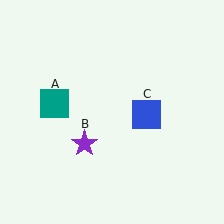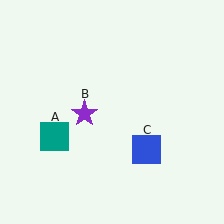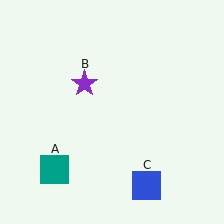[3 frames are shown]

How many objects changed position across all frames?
3 objects changed position: teal square (object A), purple star (object B), blue square (object C).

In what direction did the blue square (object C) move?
The blue square (object C) moved down.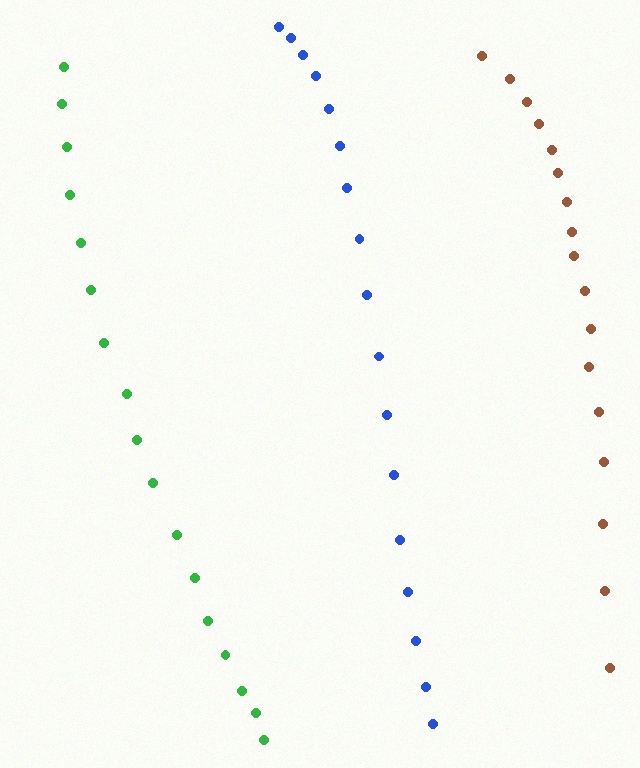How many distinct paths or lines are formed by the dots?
There are 3 distinct paths.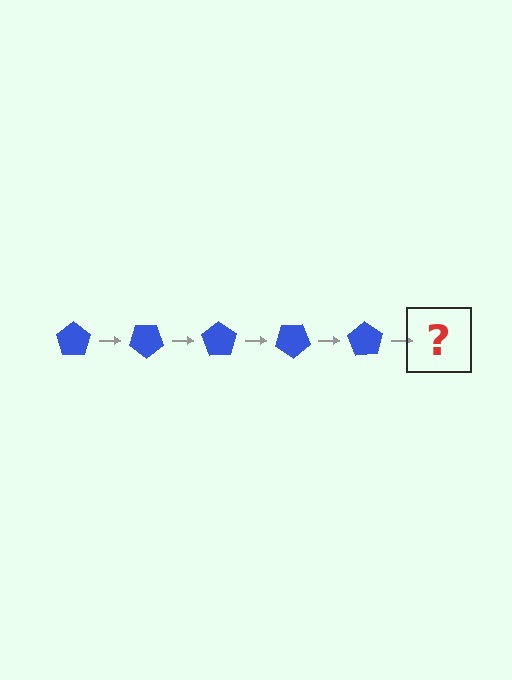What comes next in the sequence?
The next element should be a blue pentagon rotated 175 degrees.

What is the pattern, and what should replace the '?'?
The pattern is that the pentagon rotates 35 degrees each step. The '?' should be a blue pentagon rotated 175 degrees.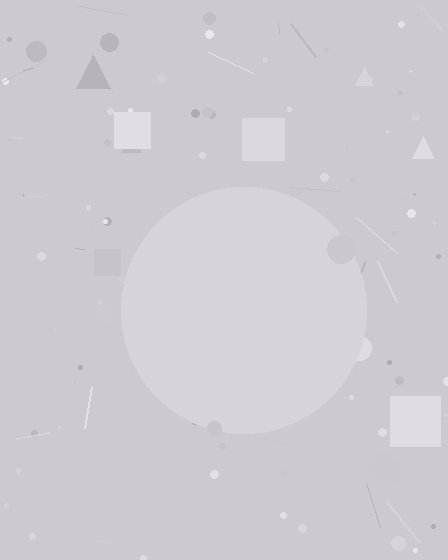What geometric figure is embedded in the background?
A circle is embedded in the background.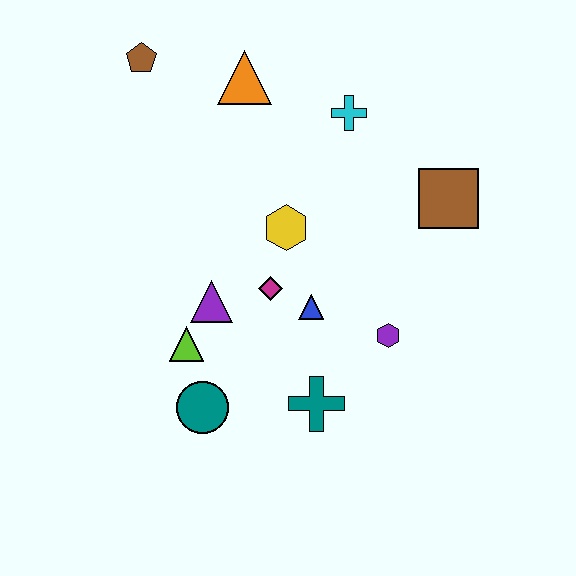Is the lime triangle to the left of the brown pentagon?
No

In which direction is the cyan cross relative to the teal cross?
The cyan cross is above the teal cross.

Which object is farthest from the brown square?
The brown pentagon is farthest from the brown square.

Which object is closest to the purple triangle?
The lime triangle is closest to the purple triangle.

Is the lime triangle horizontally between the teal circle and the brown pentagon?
Yes